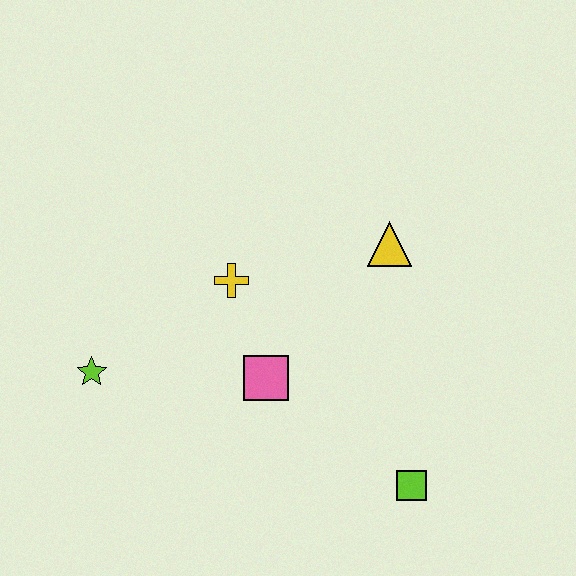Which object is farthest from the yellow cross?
The lime square is farthest from the yellow cross.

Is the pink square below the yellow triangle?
Yes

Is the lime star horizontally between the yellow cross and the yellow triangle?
No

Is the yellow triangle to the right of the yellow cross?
Yes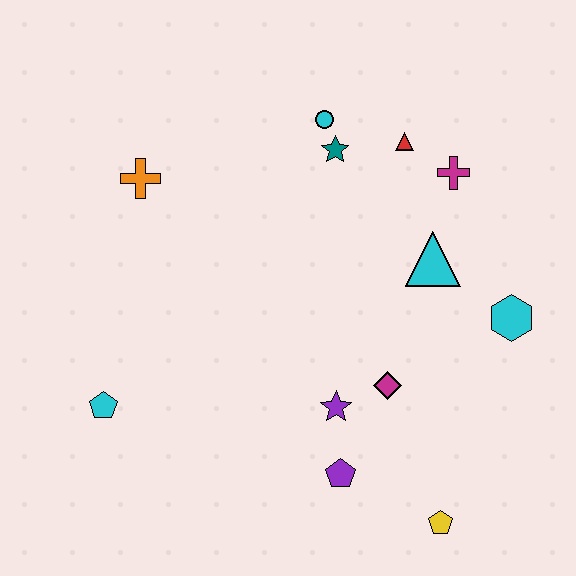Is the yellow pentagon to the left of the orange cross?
No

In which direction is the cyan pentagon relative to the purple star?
The cyan pentagon is to the left of the purple star.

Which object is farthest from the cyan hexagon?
The cyan pentagon is farthest from the cyan hexagon.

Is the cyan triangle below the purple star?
No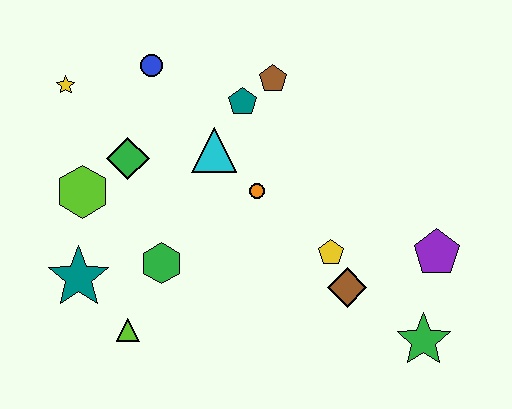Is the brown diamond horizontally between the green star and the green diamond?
Yes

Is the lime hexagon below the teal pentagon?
Yes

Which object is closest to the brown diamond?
The yellow pentagon is closest to the brown diamond.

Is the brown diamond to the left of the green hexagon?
No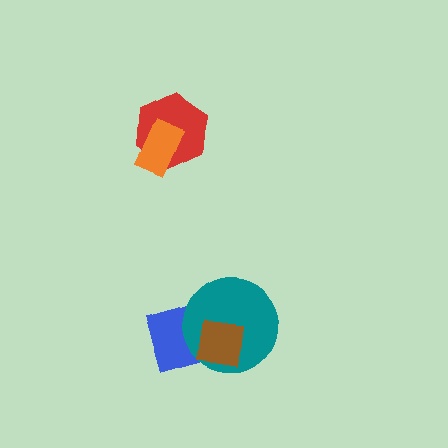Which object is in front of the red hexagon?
The orange rectangle is in front of the red hexagon.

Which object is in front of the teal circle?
The brown square is in front of the teal circle.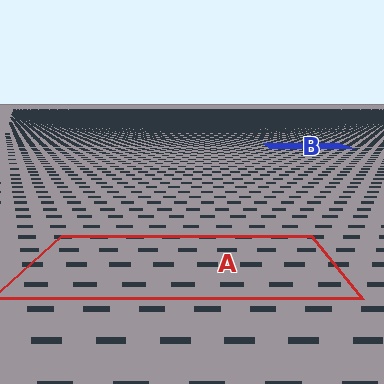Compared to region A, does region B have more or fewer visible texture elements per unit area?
Region B has more texture elements per unit area — they are packed more densely because it is farther away.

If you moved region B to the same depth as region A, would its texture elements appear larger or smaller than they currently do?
They would appear larger. At a closer depth, the same texture elements are projected at a bigger on-screen size.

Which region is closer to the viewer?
Region A is closer. The texture elements there are larger and more spread out.